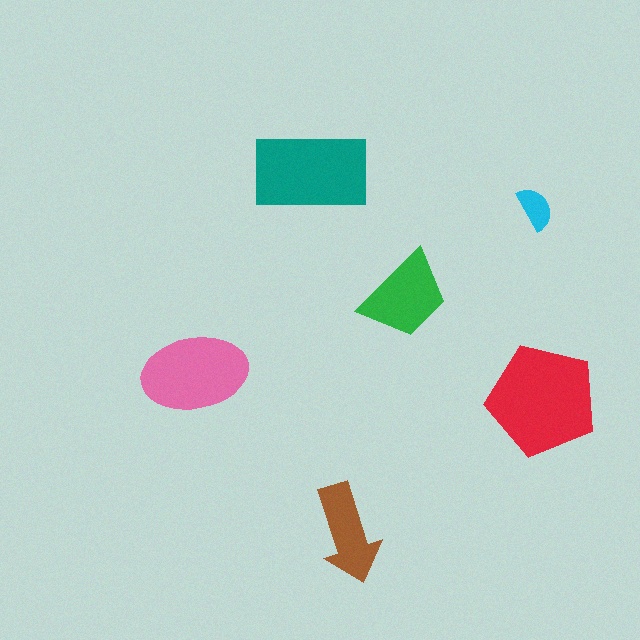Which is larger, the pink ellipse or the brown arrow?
The pink ellipse.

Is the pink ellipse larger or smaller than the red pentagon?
Smaller.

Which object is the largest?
The red pentagon.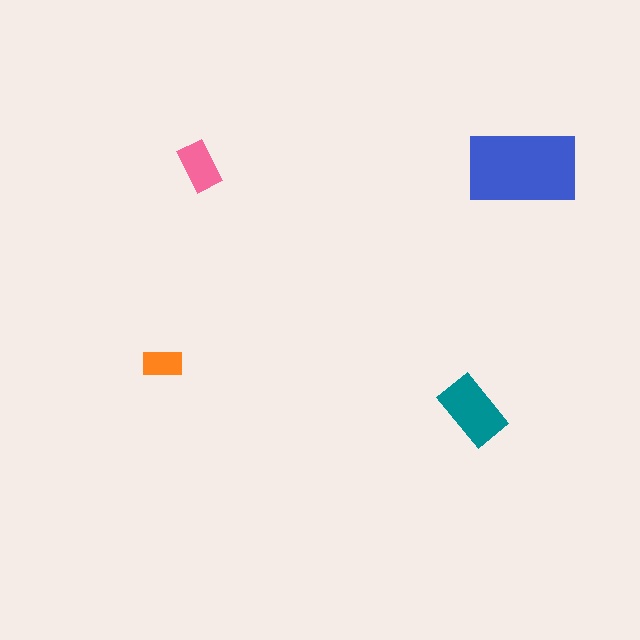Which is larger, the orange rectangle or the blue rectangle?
The blue one.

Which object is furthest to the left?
The orange rectangle is leftmost.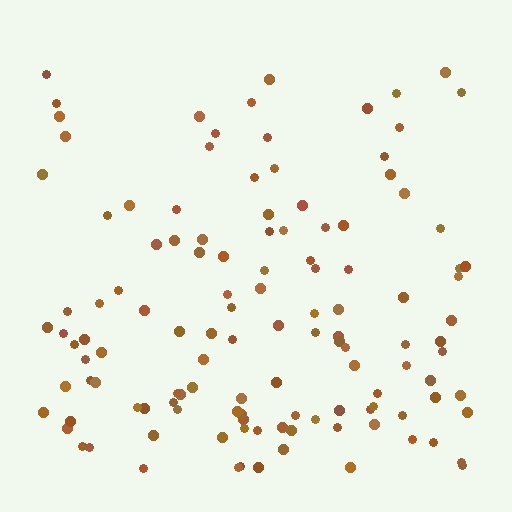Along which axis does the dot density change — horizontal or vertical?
Vertical.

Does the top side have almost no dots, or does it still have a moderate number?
Still a moderate number, just noticeably fewer than the bottom.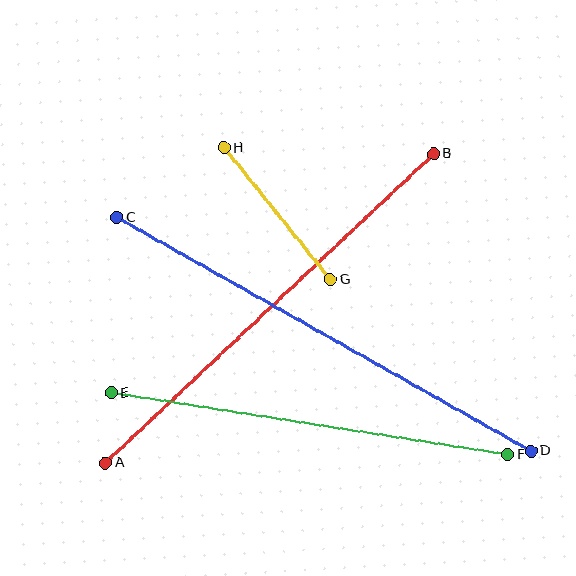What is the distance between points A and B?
The distance is approximately 451 pixels.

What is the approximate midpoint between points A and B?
The midpoint is at approximately (270, 308) pixels.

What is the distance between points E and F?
The distance is approximately 401 pixels.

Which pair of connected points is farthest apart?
Points C and D are farthest apart.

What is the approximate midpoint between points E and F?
The midpoint is at approximately (310, 424) pixels.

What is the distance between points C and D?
The distance is approximately 476 pixels.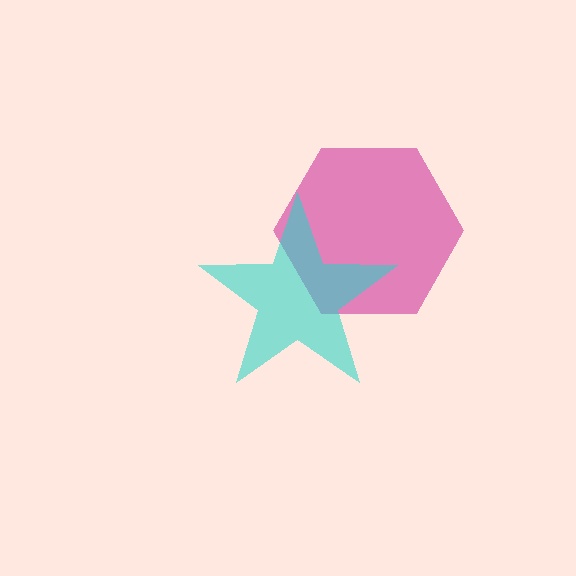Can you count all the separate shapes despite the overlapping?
Yes, there are 2 separate shapes.